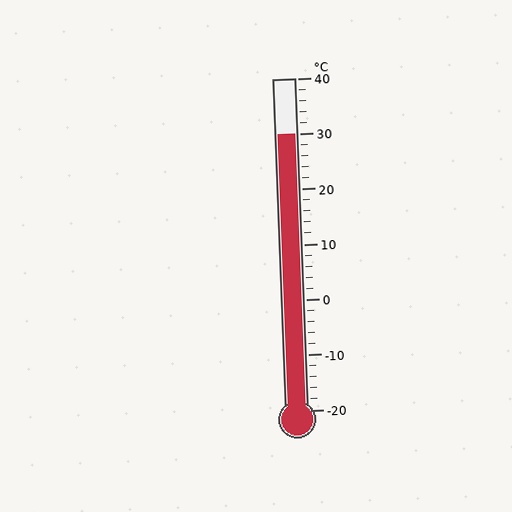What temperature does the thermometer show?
The thermometer shows approximately 30°C.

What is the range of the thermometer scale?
The thermometer scale ranges from -20°C to 40°C.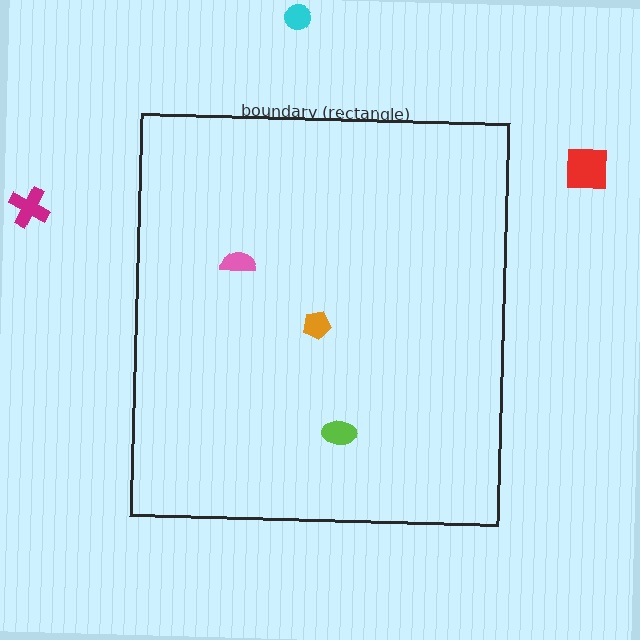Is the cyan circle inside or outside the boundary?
Outside.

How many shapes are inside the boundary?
3 inside, 3 outside.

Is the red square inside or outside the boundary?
Outside.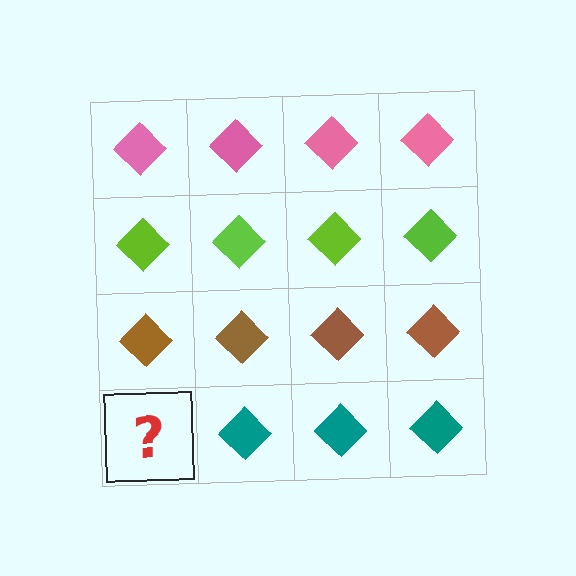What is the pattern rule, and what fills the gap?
The rule is that each row has a consistent color. The gap should be filled with a teal diamond.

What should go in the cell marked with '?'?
The missing cell should contain a teal diamond.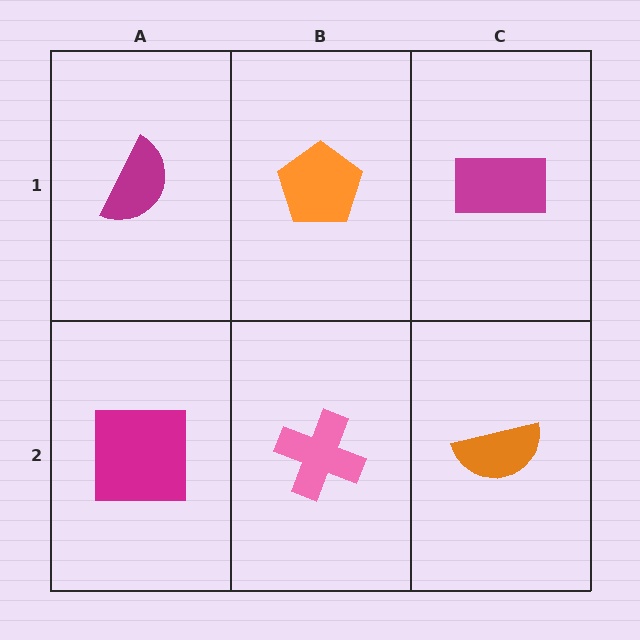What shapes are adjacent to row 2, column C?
A magenta rectangle (row 1, column C), a pink cross (row 2, column B).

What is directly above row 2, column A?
A magenta semicircle.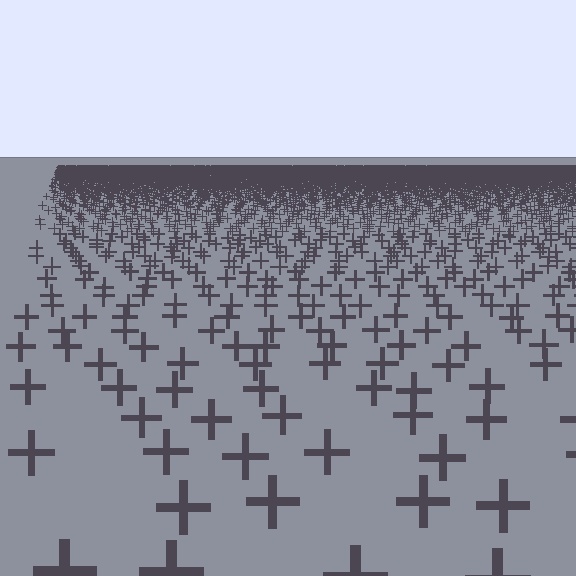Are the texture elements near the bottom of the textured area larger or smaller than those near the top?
Larger. Near the bottom, elements are closer to the viewer and appear at a bigger on-screen size.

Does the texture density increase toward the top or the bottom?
Density increases toward the top.